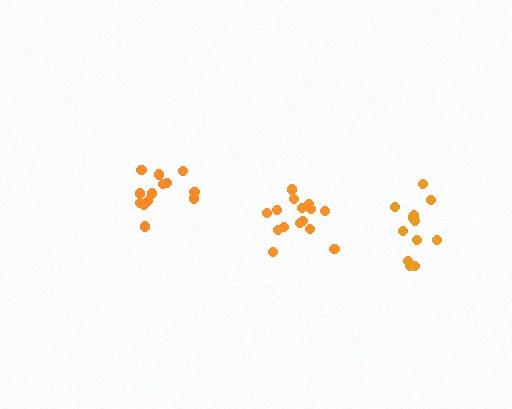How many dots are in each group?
Group 1: 15 dots, Group 2: 13 dots, Group 3: 12 dots (40 total).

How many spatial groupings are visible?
There are 3 spatial groupings.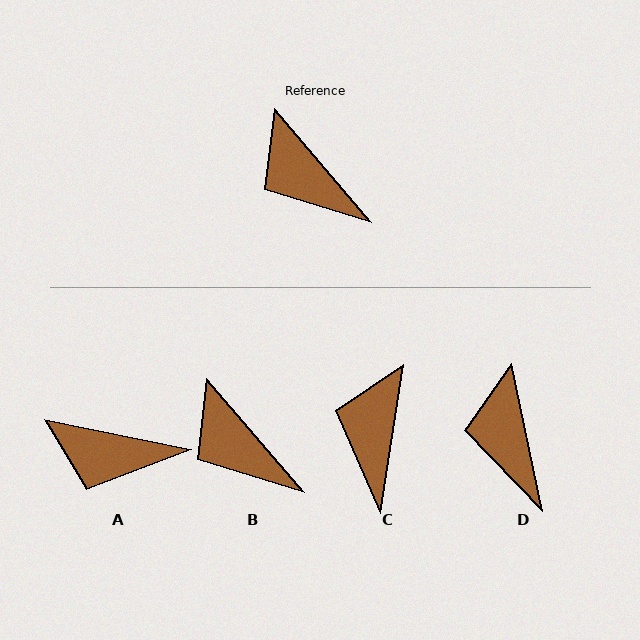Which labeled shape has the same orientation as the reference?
B.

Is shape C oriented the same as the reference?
No, it is off by about 49 degrees.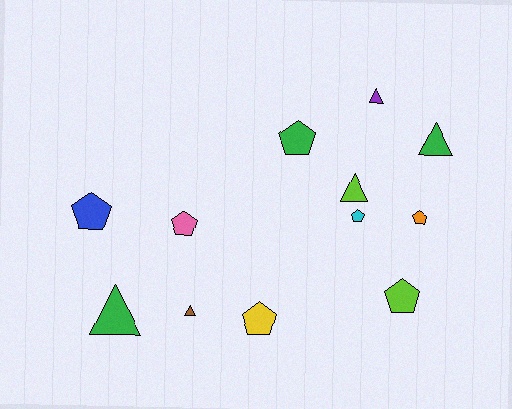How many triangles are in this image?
There are 5 triangles.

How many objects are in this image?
There are 12 objects.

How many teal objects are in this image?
There are no teal objects.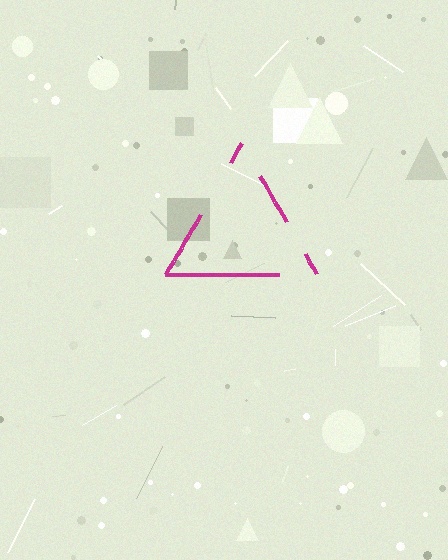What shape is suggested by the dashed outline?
The dashed outline suggests a triangle.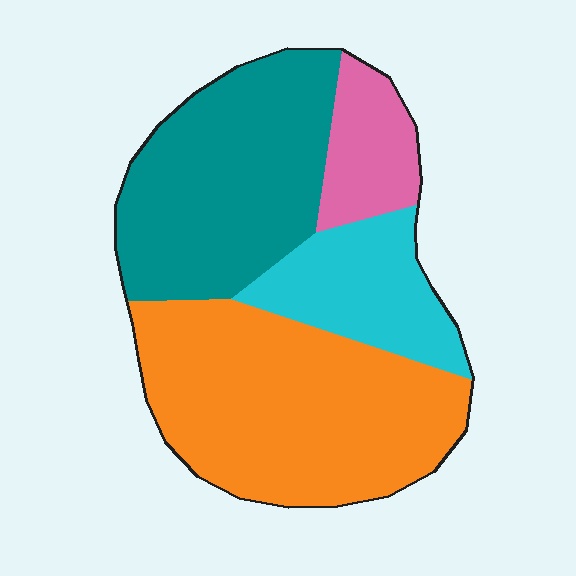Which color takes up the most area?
Orange, at roughly 40%.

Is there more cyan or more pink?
Cyan.